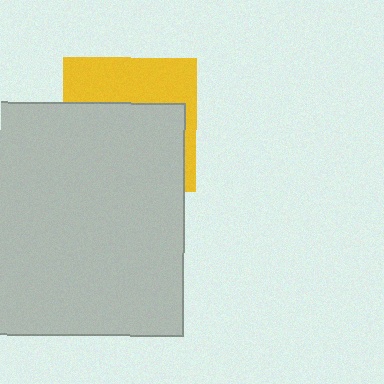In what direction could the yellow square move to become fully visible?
The yellow square could move up. That would shift it out from behind the light gray square entirely.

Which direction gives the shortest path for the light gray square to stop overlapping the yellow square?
Moving down gives the shortest separation.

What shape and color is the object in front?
The object in front is a light gray square.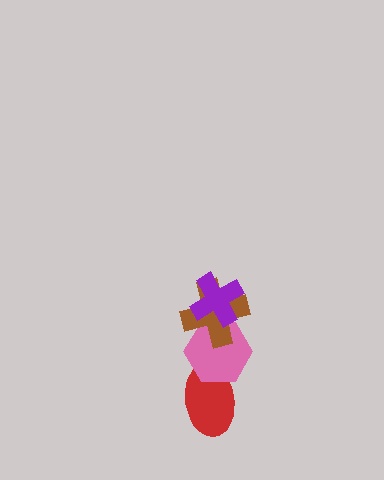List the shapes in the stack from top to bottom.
From top to bottom: the purple cross, the brown cross, the pink hexagon, the red ellipse.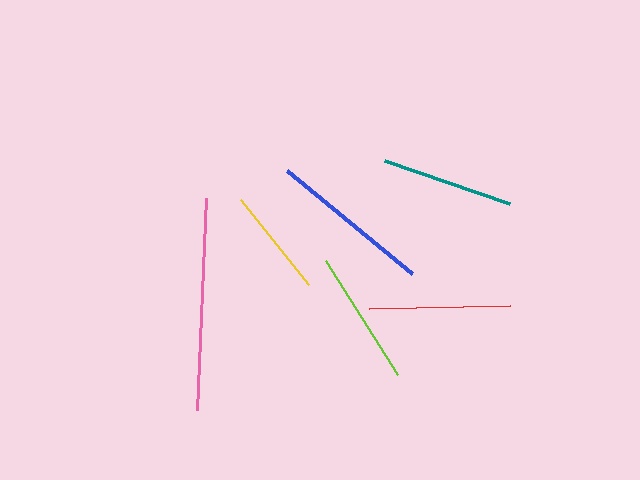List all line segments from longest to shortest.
From longest to shortest: pink, blue, red, lime, teal, yellow.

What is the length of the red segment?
The red segment is approximately 141 pixels long.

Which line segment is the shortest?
The yellow line is the shortest at approximately 109 pixels.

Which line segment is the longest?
The pink line is the longest at approximately 212 pixels.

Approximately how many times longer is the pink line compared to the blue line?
The pink line is approximately 1.3 times the length of the blue line.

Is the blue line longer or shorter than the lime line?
The blue line is longer than the lime line.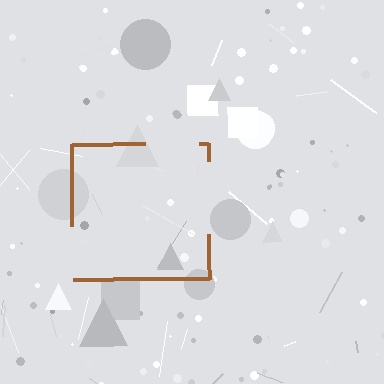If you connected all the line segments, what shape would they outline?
They would outline a square.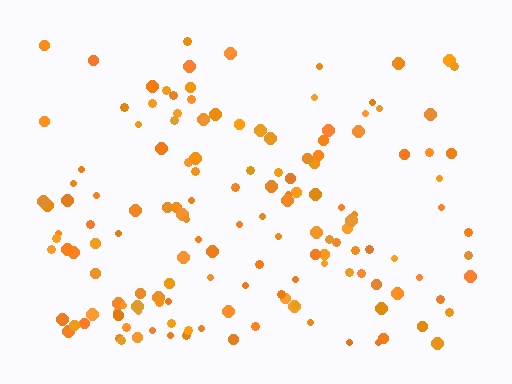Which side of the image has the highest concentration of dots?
The bottom.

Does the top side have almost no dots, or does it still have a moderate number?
Still a moderate number, just noticeably fewer than the bottom.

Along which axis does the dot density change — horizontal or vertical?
Vertical.